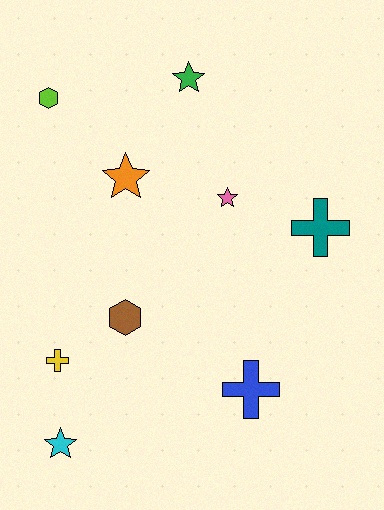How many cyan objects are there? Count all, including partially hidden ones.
There is 1 cyan object.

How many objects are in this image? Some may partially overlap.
There are 9 objects.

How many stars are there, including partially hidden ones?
There are 4 stars.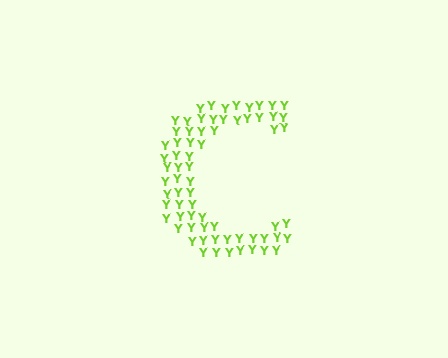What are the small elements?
The small elements are letter Y's.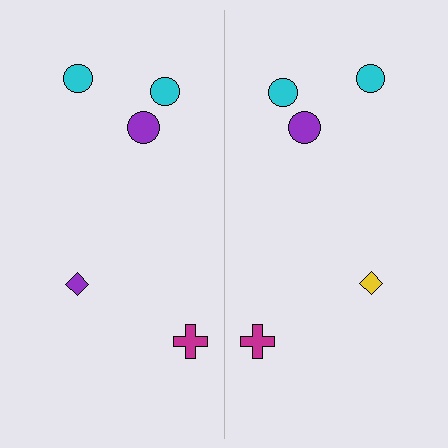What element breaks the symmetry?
The yellow diamond on the right side breaks the symmetry — its mirror counterpart is purple.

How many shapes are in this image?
There are 10 shapes in this image.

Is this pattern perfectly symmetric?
No, the pattern is not perfectly symmetric. The yellow diamond on the right side breaks the symmetry — its mirror counterpart is purple.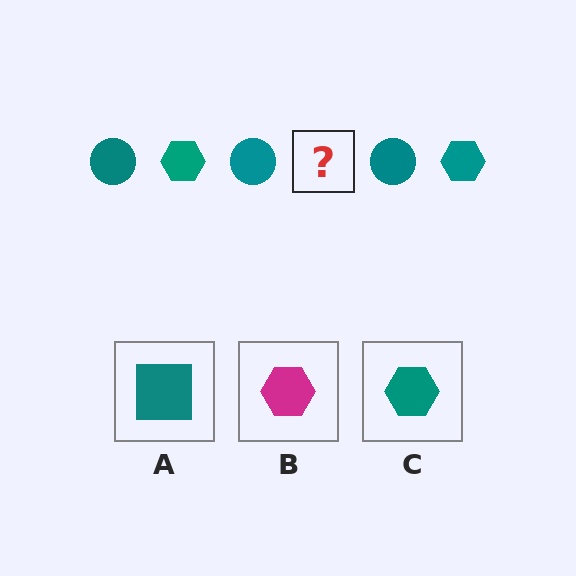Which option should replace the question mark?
Option C.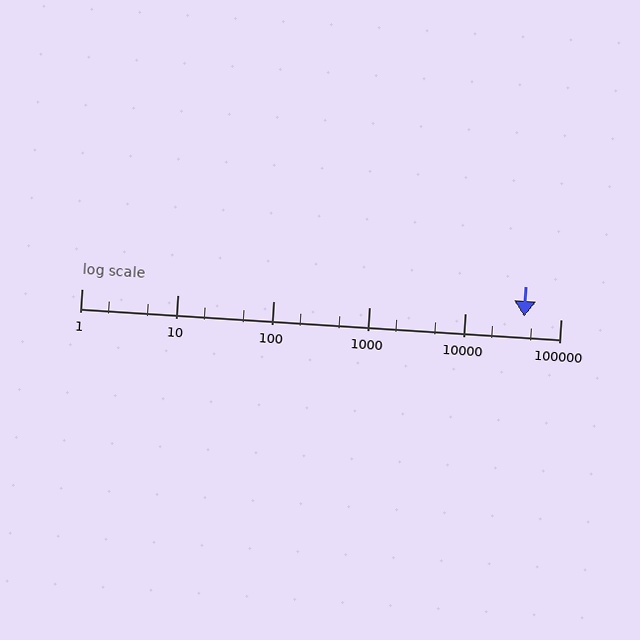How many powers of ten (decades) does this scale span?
The scale spans 5 decades, from 1 to 100000.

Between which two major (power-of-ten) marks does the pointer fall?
The pointer is between 10000 and 100000.